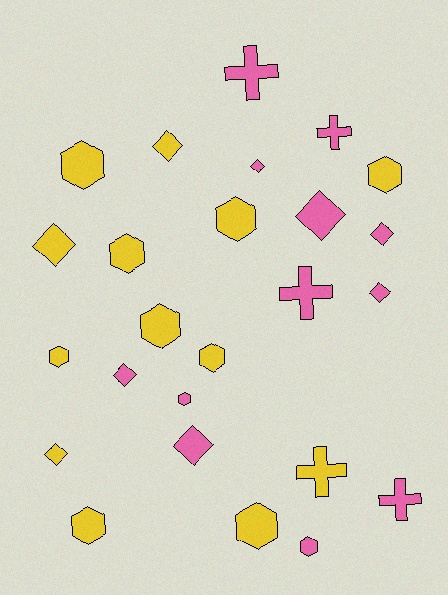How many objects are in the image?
There are 25 objects.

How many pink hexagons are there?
There are 2 pink hexagons.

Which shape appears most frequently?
Hexagon, with 11 objects.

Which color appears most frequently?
Yellow, with 13 objects.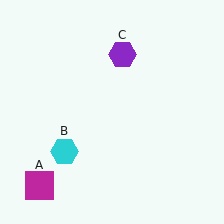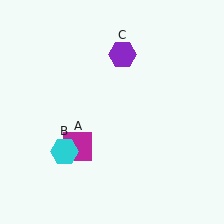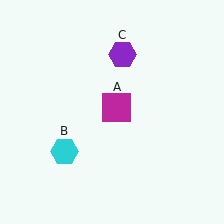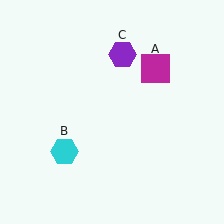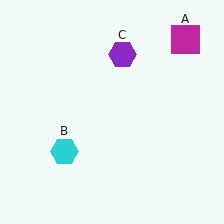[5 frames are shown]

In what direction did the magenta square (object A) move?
The magenta square (object A) moved up and to the right.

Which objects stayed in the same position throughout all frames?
Cyan hexagon (object B) and purple hexagon (object C) remained stationary.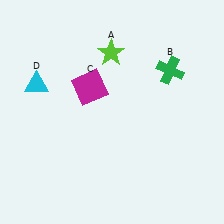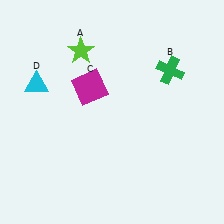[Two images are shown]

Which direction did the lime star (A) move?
The lime star (A) moved left.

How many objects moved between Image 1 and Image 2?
1 object moved between the two images.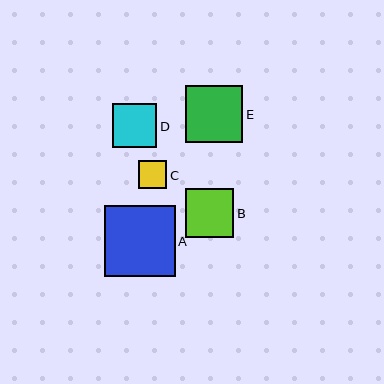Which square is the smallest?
Square C is the smallest with a size of approximately 28 pixels.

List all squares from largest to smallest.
From largest to smallest: A, E, B, D, C.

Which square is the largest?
Square A is the largest with a size of approximately 71 pixels.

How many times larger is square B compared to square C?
Square B is approximately 1.7 times the size of square C.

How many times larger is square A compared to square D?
Square A is approximately 1.6 times the size of square D.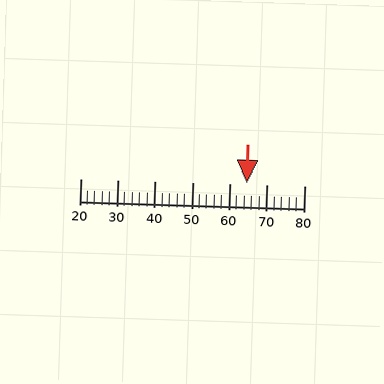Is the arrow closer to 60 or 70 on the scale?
The arrow is closer to 60.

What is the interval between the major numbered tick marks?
The major tick marks are spaced 10 units apart.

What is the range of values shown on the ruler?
The ruler shows values from 20 to 80.